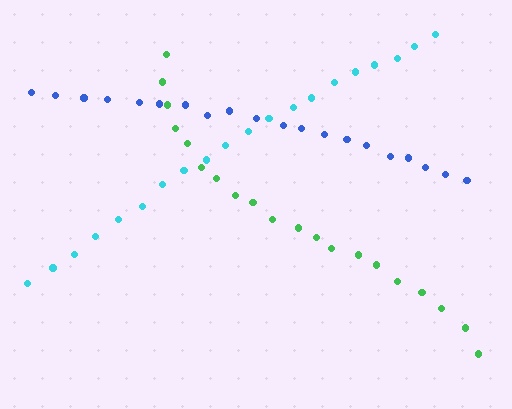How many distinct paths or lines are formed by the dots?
There are 3 distinct paths.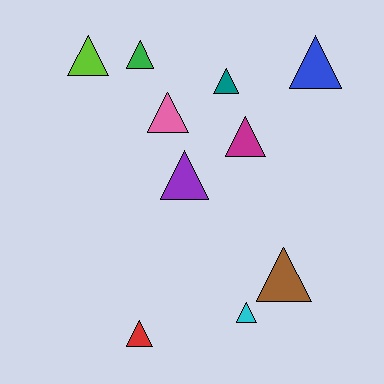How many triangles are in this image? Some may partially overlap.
There are 10 triangles.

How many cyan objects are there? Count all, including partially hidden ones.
There is 1 cyan object.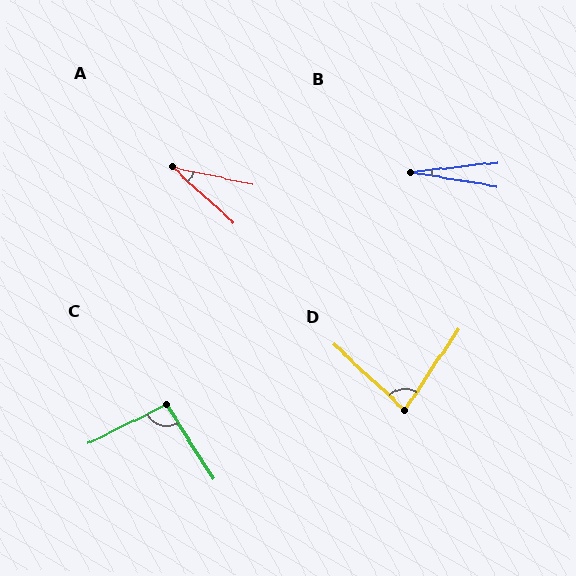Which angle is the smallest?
B, at approximately 15 degrees.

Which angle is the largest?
C, at approximately 96 degrees.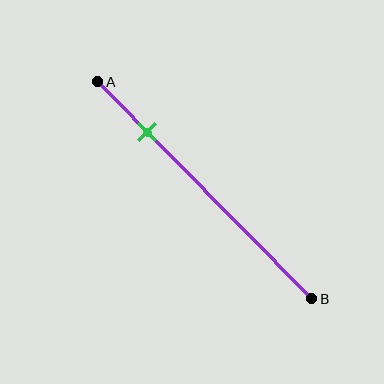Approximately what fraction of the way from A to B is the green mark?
The green mark is approximately 25% of the way from A to B.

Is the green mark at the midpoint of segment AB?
No, the mark is at about 25% from A, not at the 50% midpoint.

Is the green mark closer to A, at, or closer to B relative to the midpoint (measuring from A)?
The green mark is closer to point A than the midpoint of segment AB.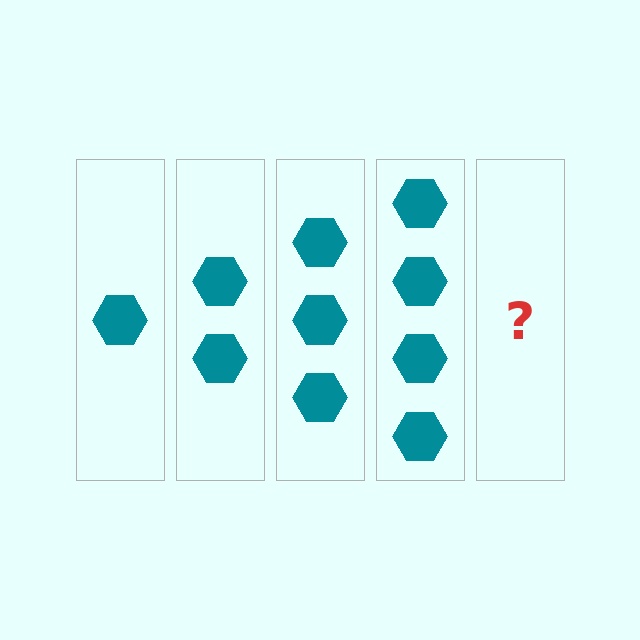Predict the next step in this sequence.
The next step is 5 hexagons.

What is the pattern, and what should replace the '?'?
The pattern is that each step adds one more hexagon. The '?' should be 5 hexagons.